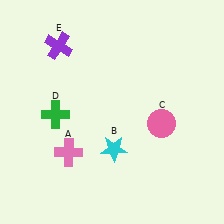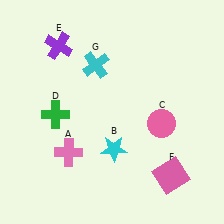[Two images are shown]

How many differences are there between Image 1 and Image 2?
There are 2 differences between the two images.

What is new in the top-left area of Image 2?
A cyan cross (G) was added in the top-left area of Image 2.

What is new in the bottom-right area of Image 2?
A pink square (F) was added in the bottom-right area of Image 2.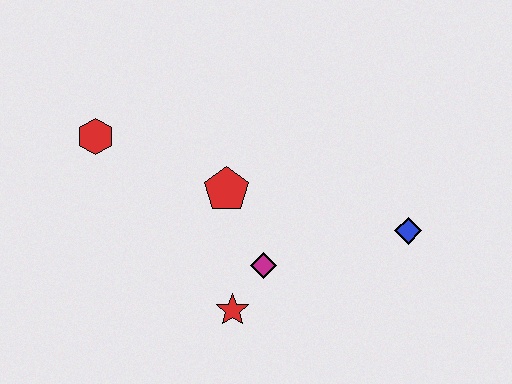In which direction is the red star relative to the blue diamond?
The red star is to the left of the blue diamond.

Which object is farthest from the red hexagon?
The blue diamond is farthest from the red hexagon.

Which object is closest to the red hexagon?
The red pentagon is closest to the red hexagon.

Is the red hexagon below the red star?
No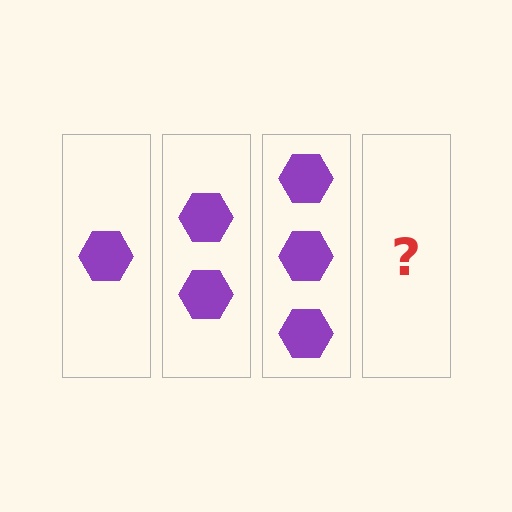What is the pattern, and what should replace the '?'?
The pattern is that each step adds one more hexagon. The '?' should be 4 hexagons.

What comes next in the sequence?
The next element should be 4 hexagons.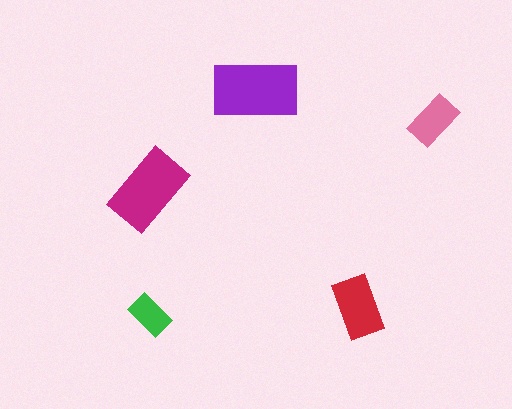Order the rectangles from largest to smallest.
the purple one, the magenta one, the red one, the pink one, the green one.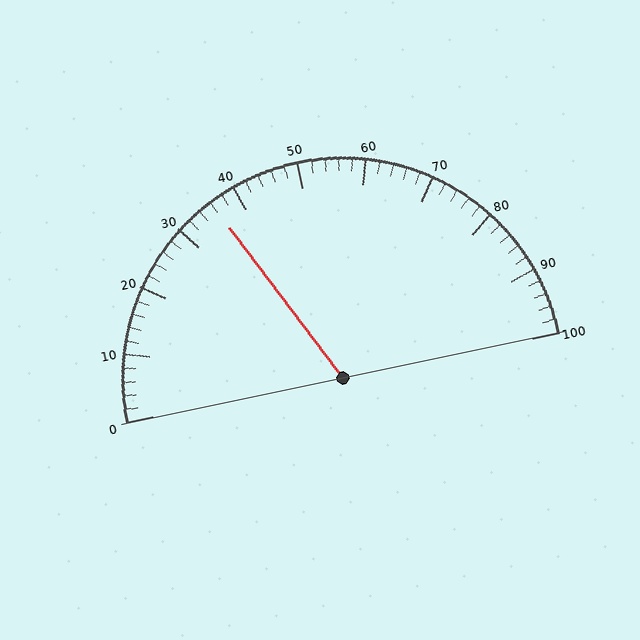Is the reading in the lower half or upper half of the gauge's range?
The reading is in the lower half of the range (0 to 100).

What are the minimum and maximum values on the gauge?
The gauge ranges from 0 to 100.